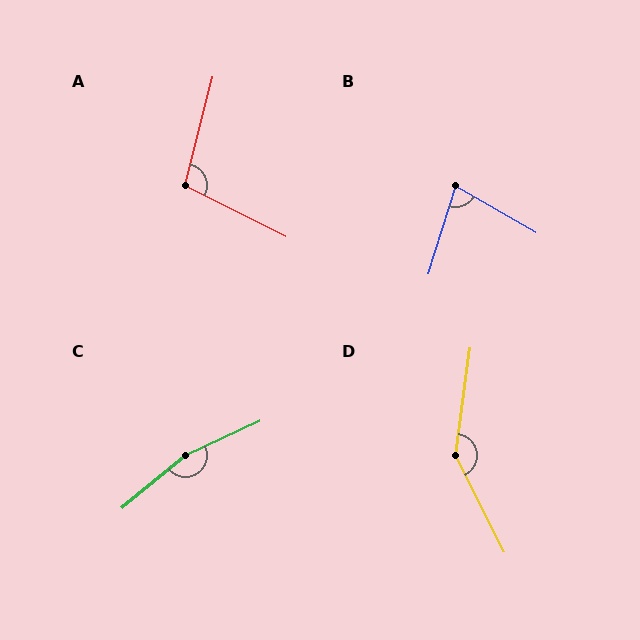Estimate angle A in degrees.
Approximately 103 degrees.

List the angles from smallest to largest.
B (77°), A (103°), D (146°), C (166°).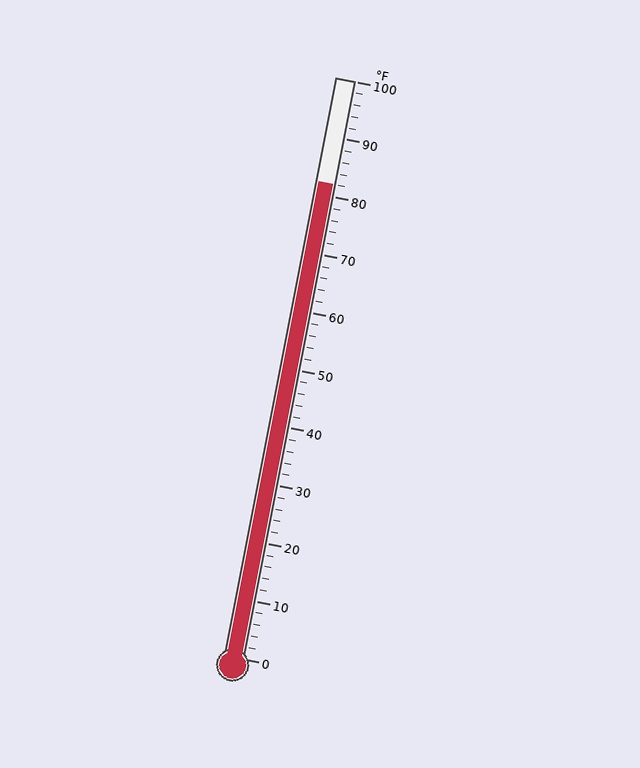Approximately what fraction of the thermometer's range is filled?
The thermometer is filled to approximately 80% of its range.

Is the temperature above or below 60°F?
The temperature is above 60°F.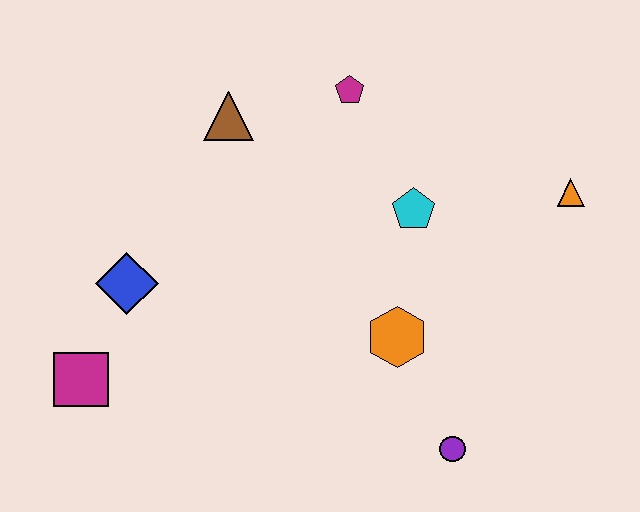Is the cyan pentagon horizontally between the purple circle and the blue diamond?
Yes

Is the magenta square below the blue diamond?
Yes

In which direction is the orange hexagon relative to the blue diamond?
The orange hexagon is to the right of the blue diamond.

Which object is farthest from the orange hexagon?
The magenta square is farthest from the orange hexagon.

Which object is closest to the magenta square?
The blue diamond is closest to the magenta square.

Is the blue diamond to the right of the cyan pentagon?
No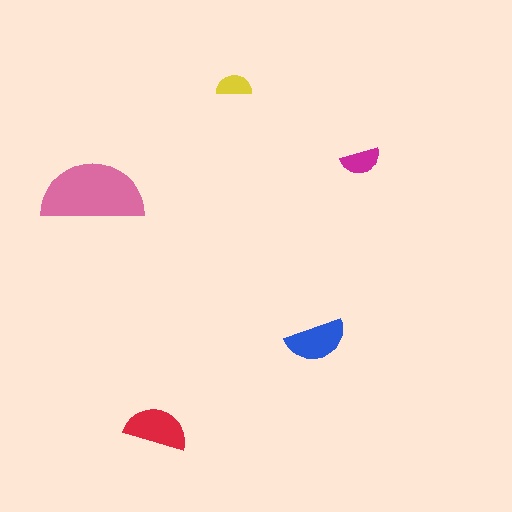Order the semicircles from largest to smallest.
the pink one, the red one, the blue one, the magenta one, the yellow one.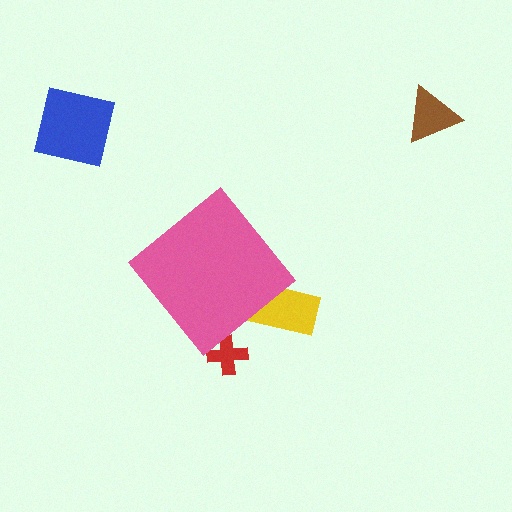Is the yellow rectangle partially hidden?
Yes, the yellow rectangle is partially hidden behind the pink diamond.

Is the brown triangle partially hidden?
No, the brown triangle is fully visible.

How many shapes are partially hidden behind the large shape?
2 shapes are partially hidden.